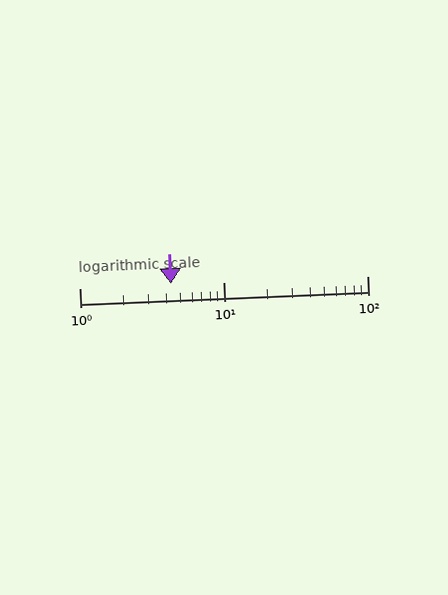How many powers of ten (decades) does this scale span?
The scale spans 2 decades, from 1 to 100.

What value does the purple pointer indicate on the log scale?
The pointer indicates approximately 4.3.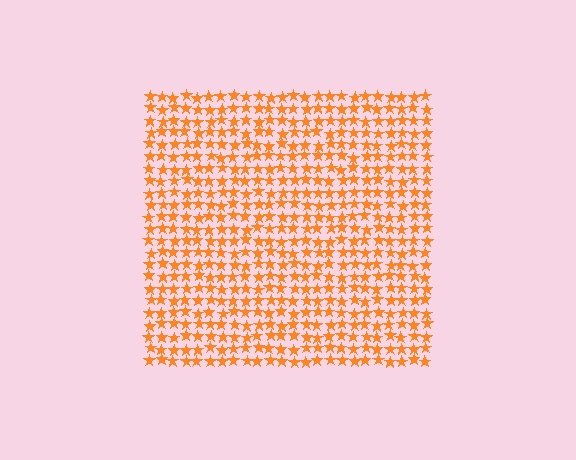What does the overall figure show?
The overall figure shows a square.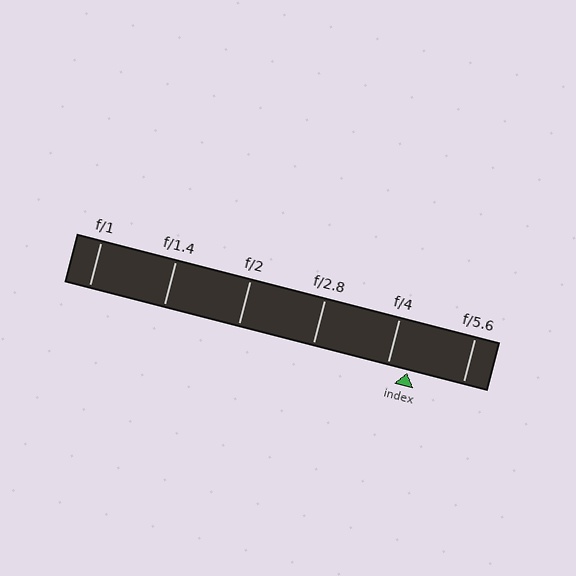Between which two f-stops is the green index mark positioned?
The index mark is between f/4 and f/5.6.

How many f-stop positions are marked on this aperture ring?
There are 6 f-stop positions marked.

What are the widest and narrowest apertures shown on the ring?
The widest aperture shown is f/1 and the narrowest is f/5.6.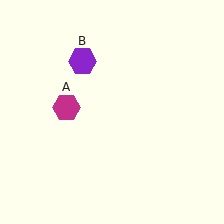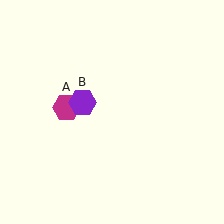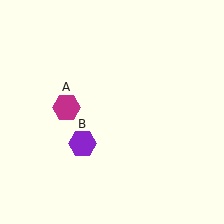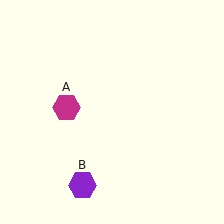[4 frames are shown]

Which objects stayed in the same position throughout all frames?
Magenta hexagon (object A) remained stationary.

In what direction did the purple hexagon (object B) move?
The purple hexagon (object B) moved down.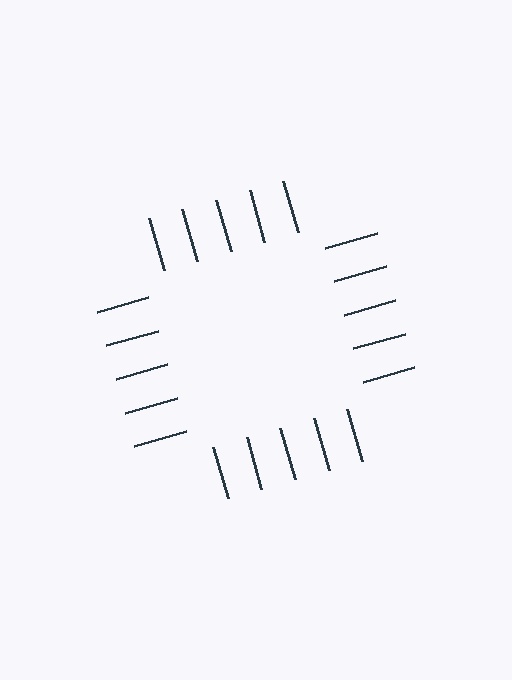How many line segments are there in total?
20 — 5 along each of the 4 edges.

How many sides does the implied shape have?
4 sides — the line-ends trace a square.